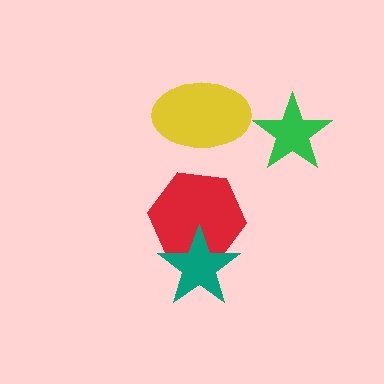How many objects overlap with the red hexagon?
1 object overlaps with the red hexagon.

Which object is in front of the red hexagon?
The teal star is in front of the red hexagon.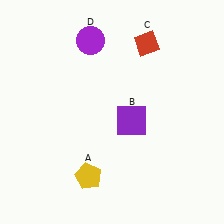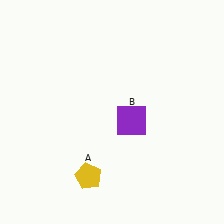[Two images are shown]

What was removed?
The purple circle (D), the red diamond (C) were removed in Image 2.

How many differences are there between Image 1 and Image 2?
There are 2 differences between the two images.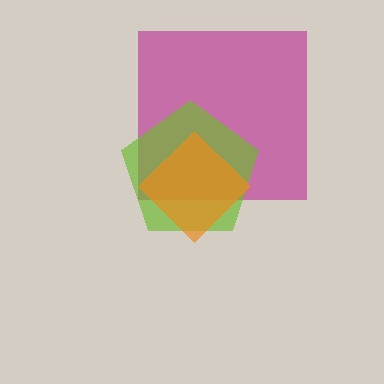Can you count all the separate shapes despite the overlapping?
Yes, there are 3 separate shapes.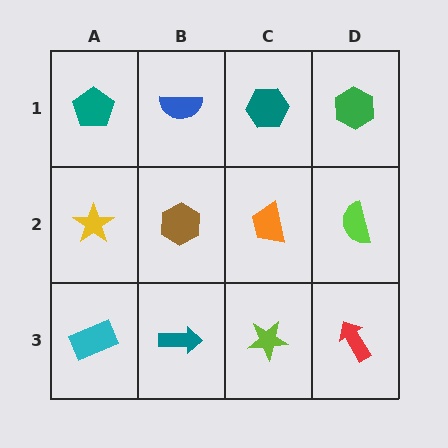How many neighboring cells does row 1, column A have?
2.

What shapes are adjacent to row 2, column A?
A teal pentagon (row 1, column A), a cyan rectangle (row 3, column A), a brown hexagon (row 2, column B).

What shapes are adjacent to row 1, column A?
A yellow star (row 2, column A), a blue semicircle (row 1, column B).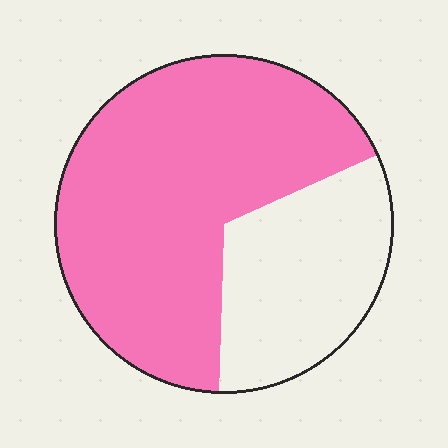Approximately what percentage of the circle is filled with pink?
Approximately 70%.